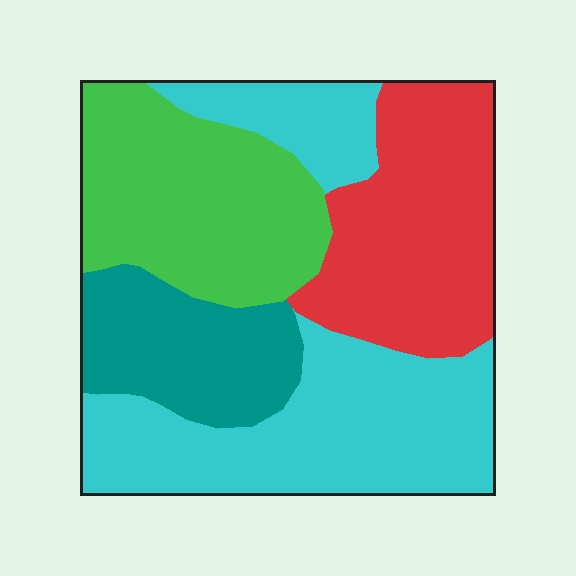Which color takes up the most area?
Cyan, at roughly 35%.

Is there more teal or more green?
Green.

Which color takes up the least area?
Teal, at roughly 15%.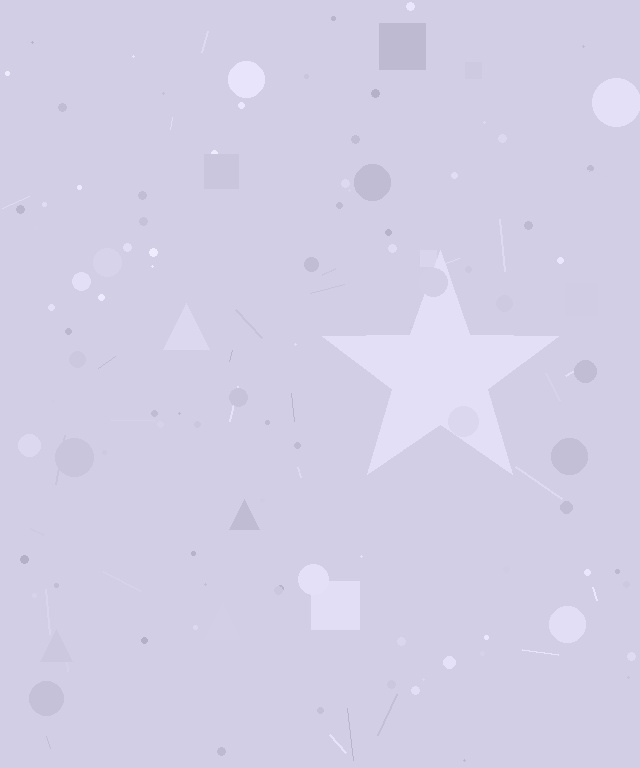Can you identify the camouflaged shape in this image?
The camouflaged shape is a star.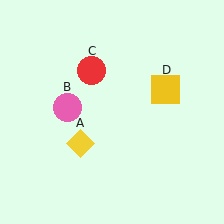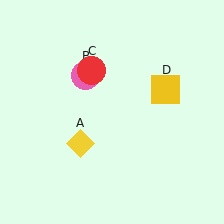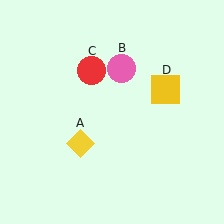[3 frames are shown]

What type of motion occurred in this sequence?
The pink circle (object B) rotated clockwise around the center of the scene.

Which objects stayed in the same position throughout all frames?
Yellow diamond (object A) and red circle (object C) and yellow square (object D) remained stationary.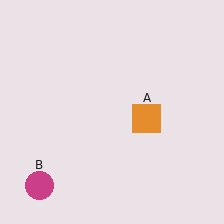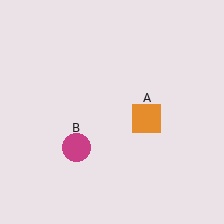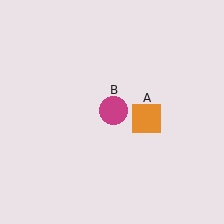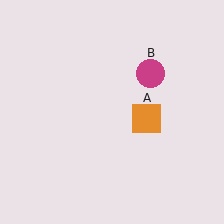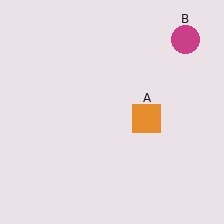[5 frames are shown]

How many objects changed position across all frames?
1 object changed position: magenta circle (object B).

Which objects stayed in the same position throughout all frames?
Orange square (object A) remained stationary.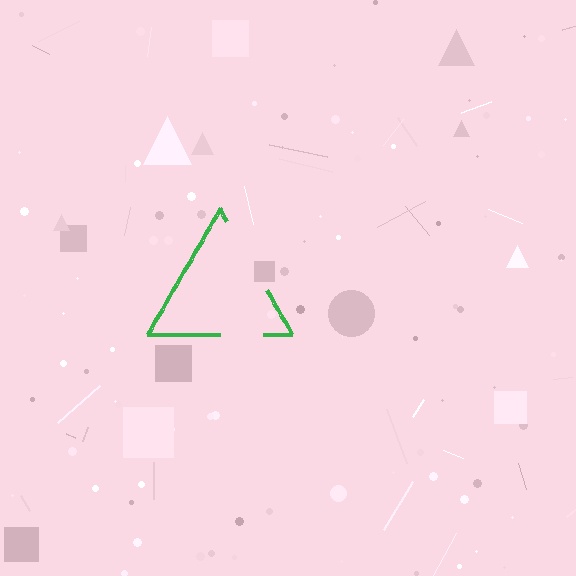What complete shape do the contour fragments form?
The contour fragments form a triangle.